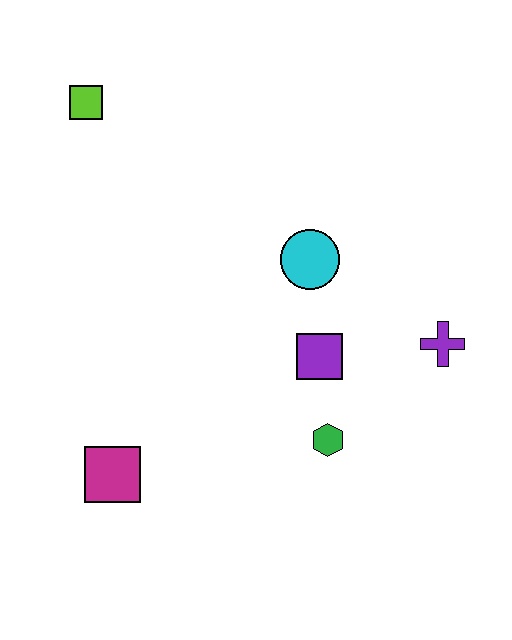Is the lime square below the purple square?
No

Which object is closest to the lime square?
The cyan circle is closest to the lime square.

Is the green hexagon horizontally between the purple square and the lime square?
No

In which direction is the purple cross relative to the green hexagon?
The purple cross is to the right of the green hexagon.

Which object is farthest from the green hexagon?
The lime square is farthest from the green hexagon.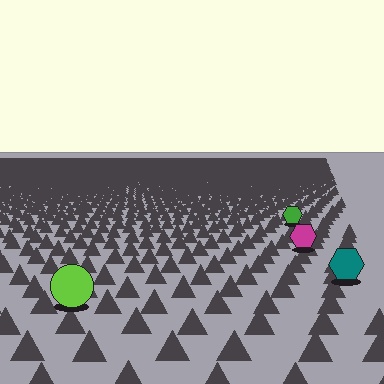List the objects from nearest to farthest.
From nearest to farthest: the lime circle, the teal hexagon, the magenta hexagon, the green hexagon.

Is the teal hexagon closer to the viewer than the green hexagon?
Yes. The teal hexagon is closer — you can tell from the texture gradient: the ground texture is coarser near it.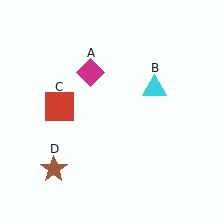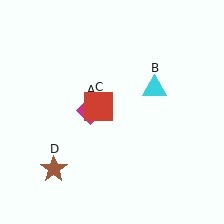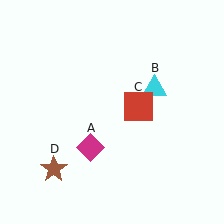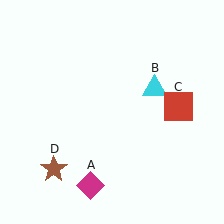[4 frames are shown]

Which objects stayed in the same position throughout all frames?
Cyan triangle (object B) and brown star (object D) remained stationary.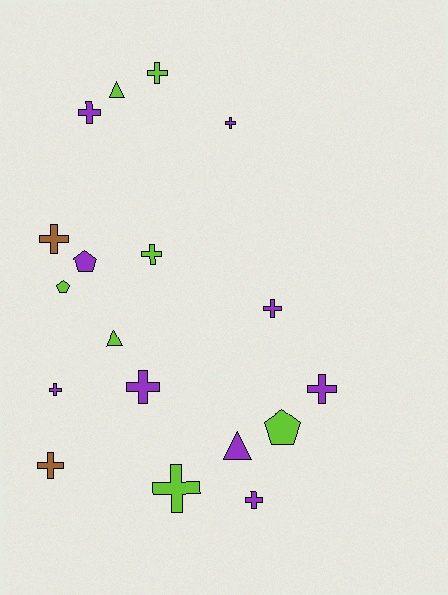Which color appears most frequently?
Purple, with 9 objects.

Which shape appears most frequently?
Cross, with 12 objects.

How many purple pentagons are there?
There is 1 purple pentagon.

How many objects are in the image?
There are 18 objects.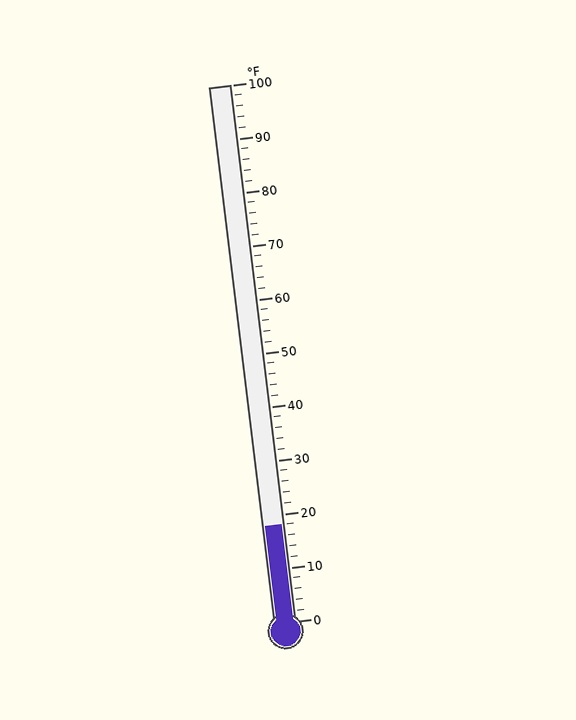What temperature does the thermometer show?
The thermometer shows approximately 18°F.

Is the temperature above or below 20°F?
The temperature is below 20°F.